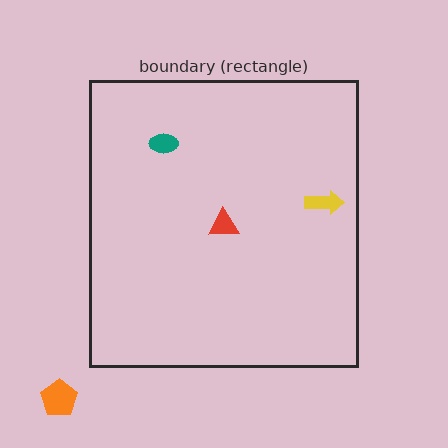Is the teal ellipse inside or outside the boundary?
Inside.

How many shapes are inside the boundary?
3 inside, 1 outside.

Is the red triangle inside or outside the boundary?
Inside.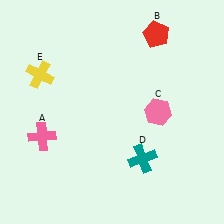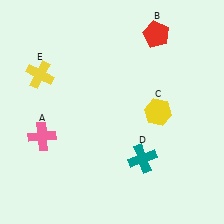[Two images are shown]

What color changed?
The hexagon (C) changed from pink in Image 1 to yellow in Image 2.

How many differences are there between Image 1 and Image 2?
There is 1 difference between the two images.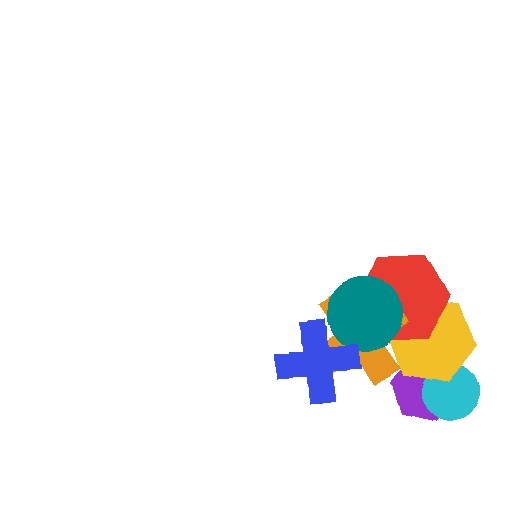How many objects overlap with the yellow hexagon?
5 objects overlap with the yellow hexagon.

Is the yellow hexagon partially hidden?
Yes, it is partially covered by another shape.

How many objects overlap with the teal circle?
4 objects overlap with the teal circle.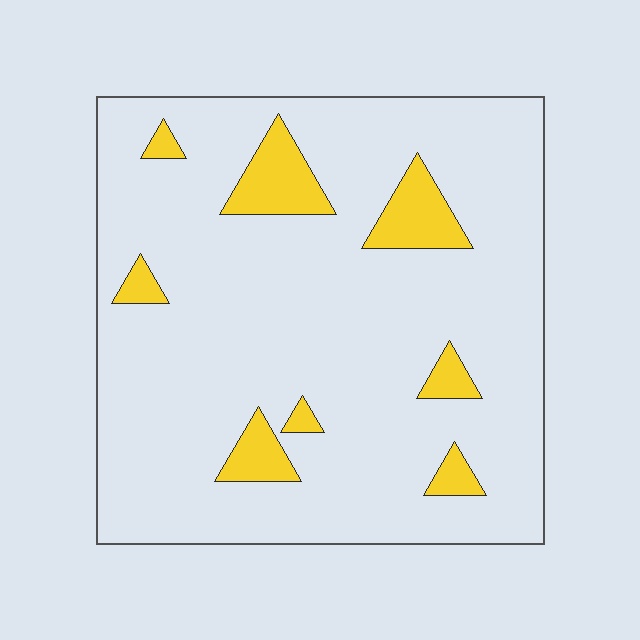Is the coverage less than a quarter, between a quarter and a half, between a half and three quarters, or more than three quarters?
Less than a quarter.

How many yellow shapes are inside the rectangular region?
8.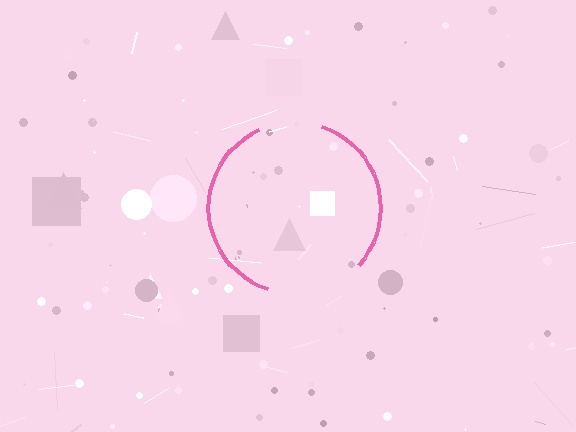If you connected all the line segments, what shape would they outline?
They would outline a circle.